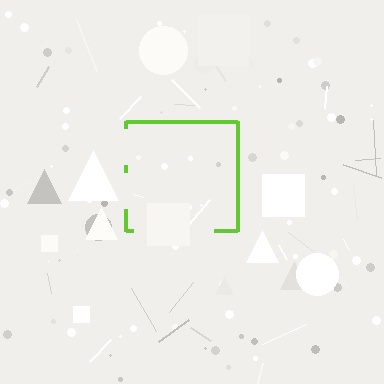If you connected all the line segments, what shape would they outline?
They would outline a square.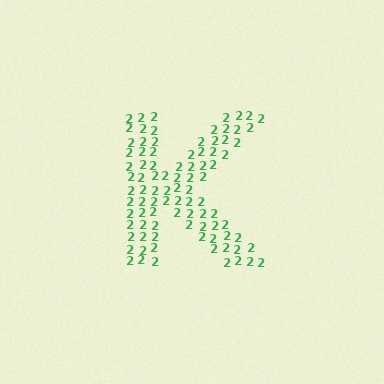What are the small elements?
The small elements are digit 2's.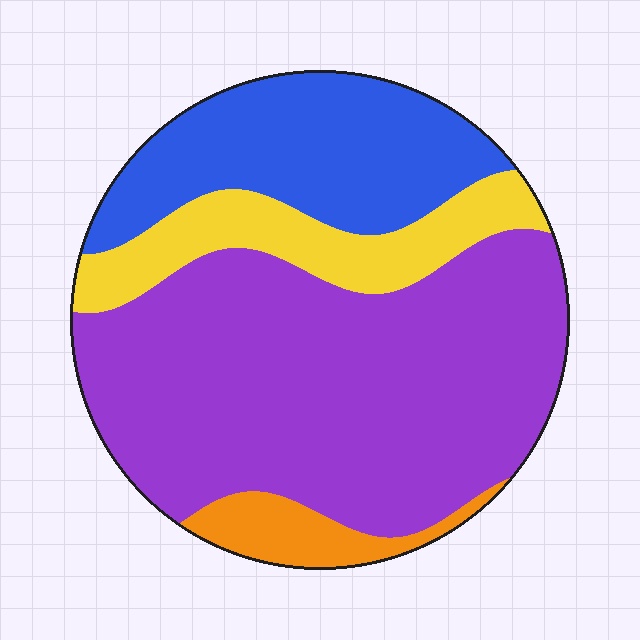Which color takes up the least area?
Orange, at roughly 5%.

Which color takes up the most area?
Purple, at roughly 55%.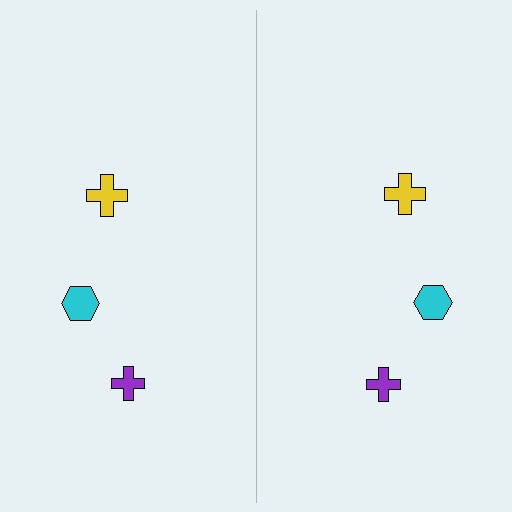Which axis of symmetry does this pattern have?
The pattern has a vertical axis of symmetry running through the center of the image.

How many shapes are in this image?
There are 6 shapes in this image.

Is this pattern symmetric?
Yes, this pattern has bilateral (reflection) symmetry.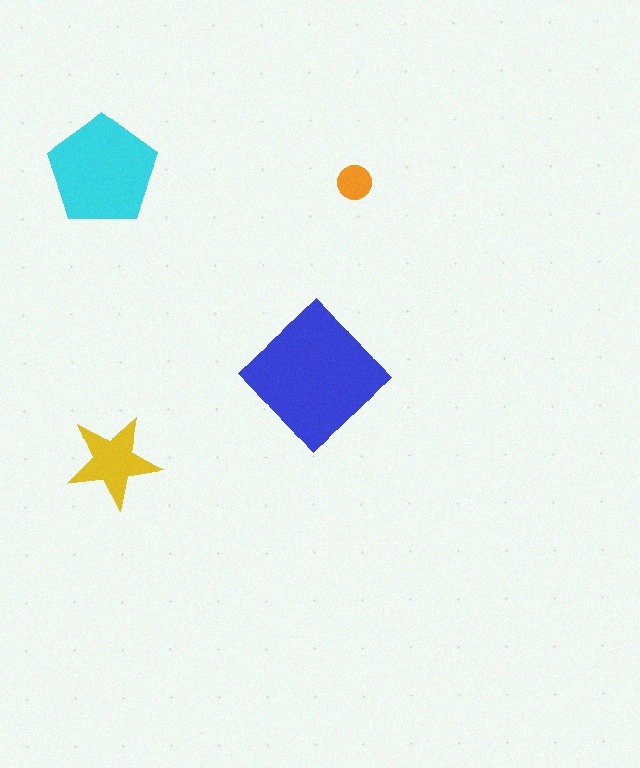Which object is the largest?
The blue diamond.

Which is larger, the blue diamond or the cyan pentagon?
The blue diamond.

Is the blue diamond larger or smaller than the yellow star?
Larger.